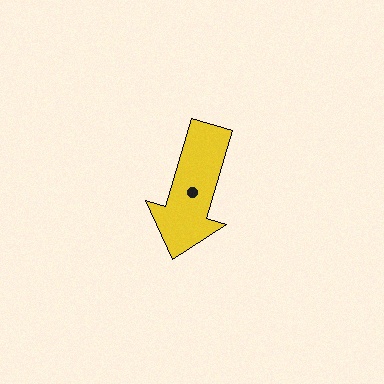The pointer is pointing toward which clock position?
Roughly 7 o'clock.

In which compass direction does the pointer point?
South.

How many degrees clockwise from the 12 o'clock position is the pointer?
Approximately 196 degrees.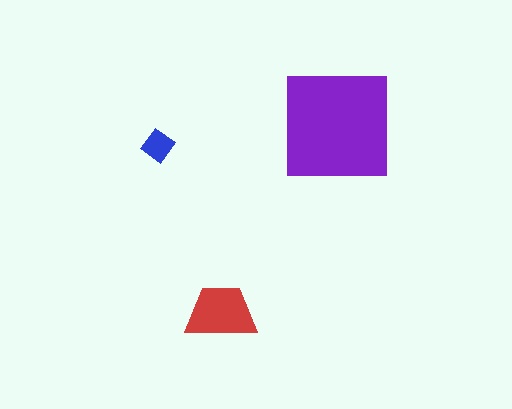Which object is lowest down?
The red trapezoid is bottommost.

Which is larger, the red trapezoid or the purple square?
The purple square.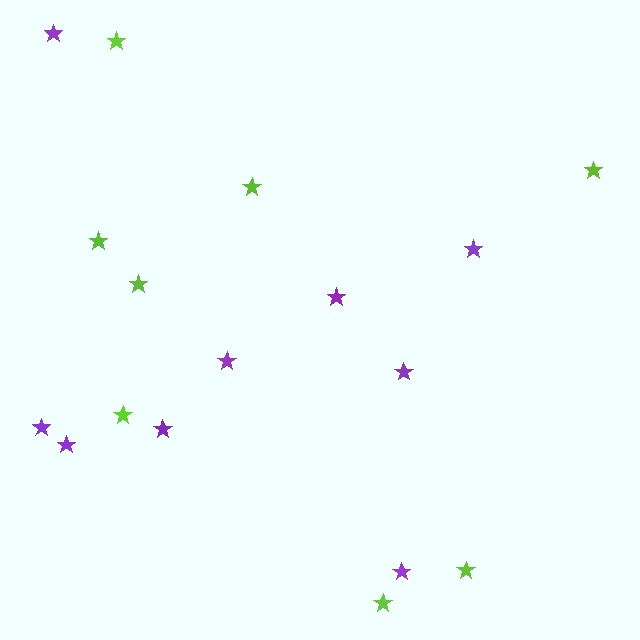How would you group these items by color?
There are 2 groups: one group of purple stars (9) and one group of lime stars (8).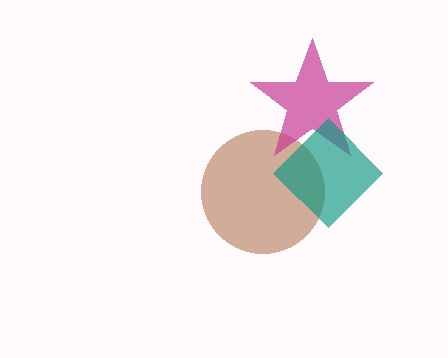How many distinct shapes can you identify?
There are 3 distinct shapes: a brown circle, a magenta star, a teal diamond.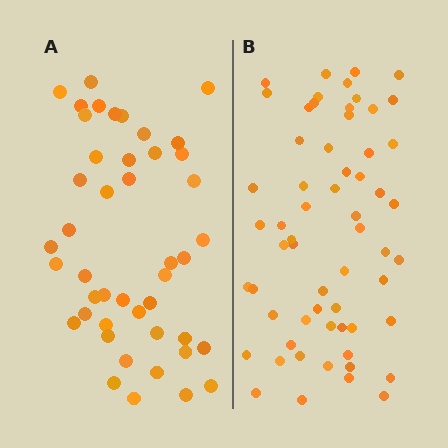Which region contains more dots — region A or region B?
Region B (the right region) has more dots.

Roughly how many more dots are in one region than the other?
Region B has approximately 15 more dots than region A.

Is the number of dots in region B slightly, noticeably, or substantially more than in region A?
Region B has noticeably more, but not dramatically so. The ratio is roughly 1.3 to 1.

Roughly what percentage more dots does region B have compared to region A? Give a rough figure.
About 35% more.